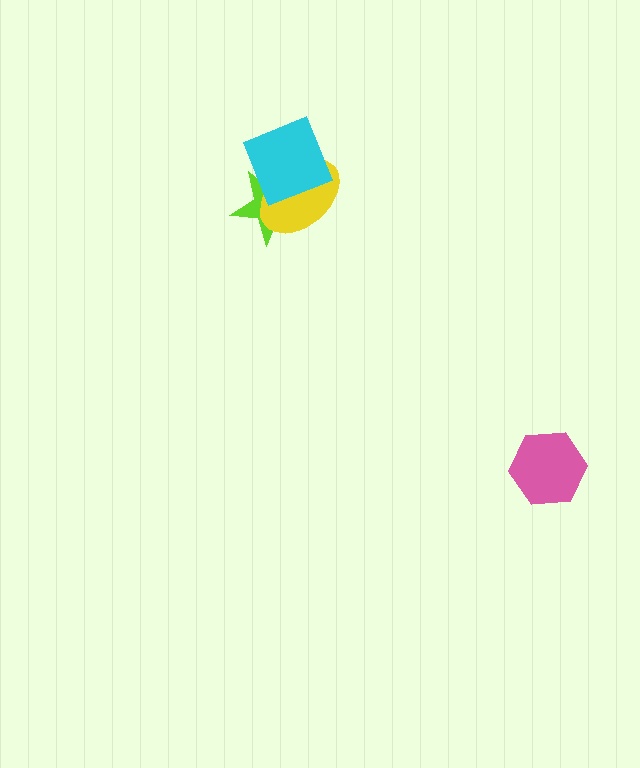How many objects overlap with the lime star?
2 objects overlap with the lime star.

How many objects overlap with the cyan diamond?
2 objects overlap with the cyan diamond.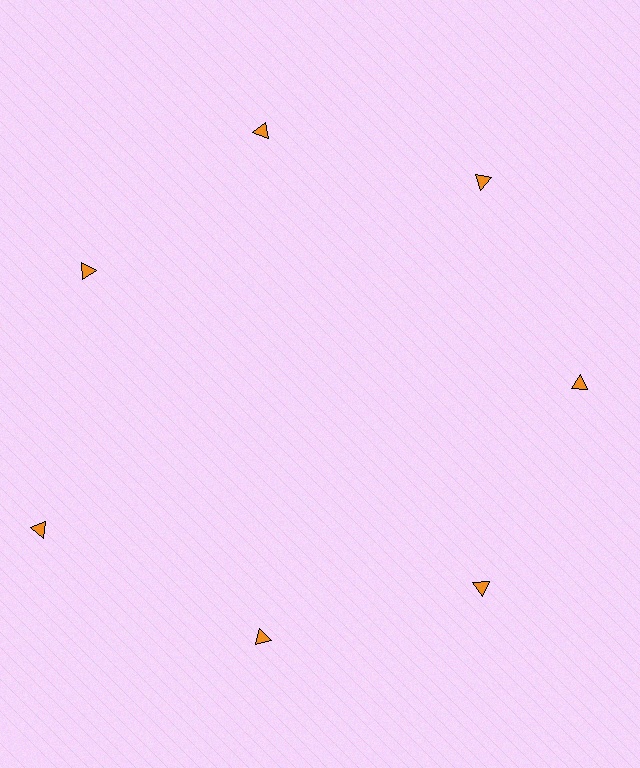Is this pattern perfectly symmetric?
No. The 7 orange triangles are arranged in a ring, but one element near the 8 o'clock position is pushed outward from the center, breaking the 7-fold rotational symmetry.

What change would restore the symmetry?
The symmetry would be restored by moving it inward, back onto the ring so that all 7 triangles sit at equal angles and equal distance from the center.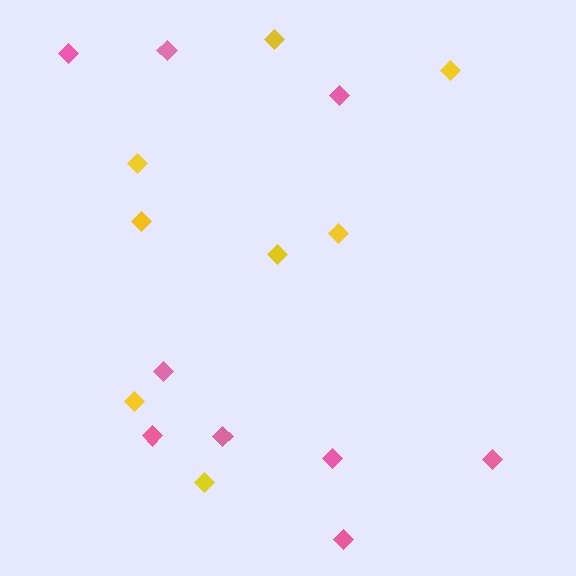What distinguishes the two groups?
There are 2 groups: one group of yellow diamonds (8) and one group of pink diamonds (9).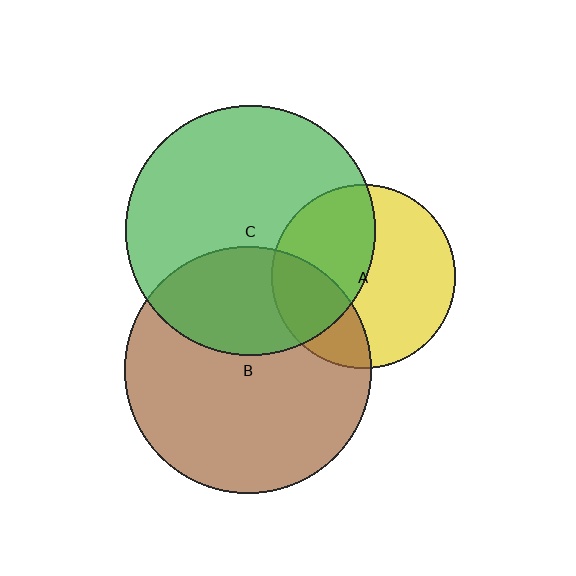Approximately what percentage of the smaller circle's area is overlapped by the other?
Approximately 35%.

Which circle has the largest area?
Circle C (green).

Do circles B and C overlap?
Yes.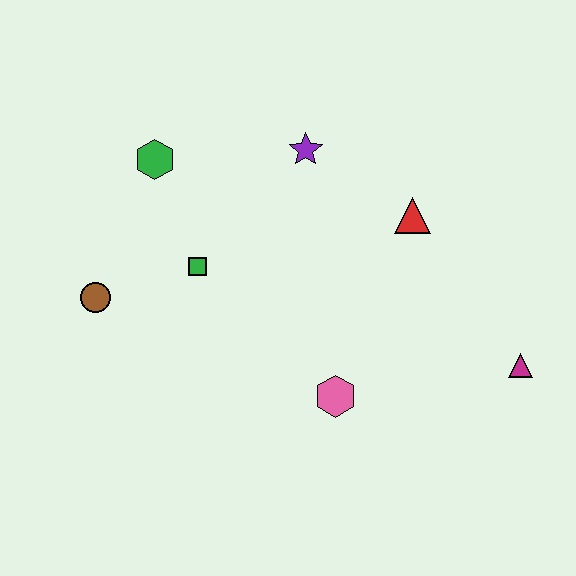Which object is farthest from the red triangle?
The brown circle is farthest from the red triangle.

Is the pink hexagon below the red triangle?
Yes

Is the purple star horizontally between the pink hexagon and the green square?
Yes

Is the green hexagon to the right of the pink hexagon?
No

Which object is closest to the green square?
The brown circle is closest to the green square.